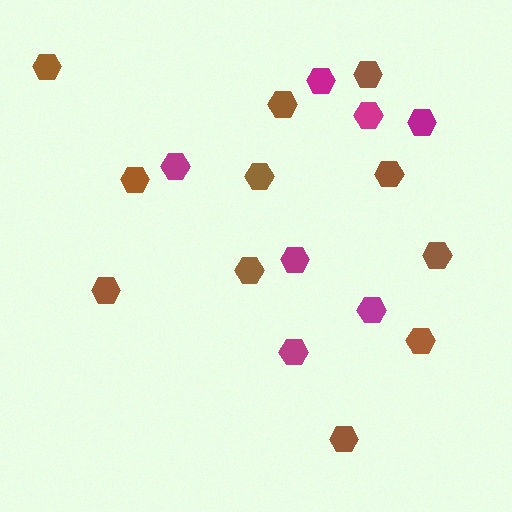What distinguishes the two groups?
There are 2 groups: one group of magenta hexagons (7) and one group of brown hexagons (11).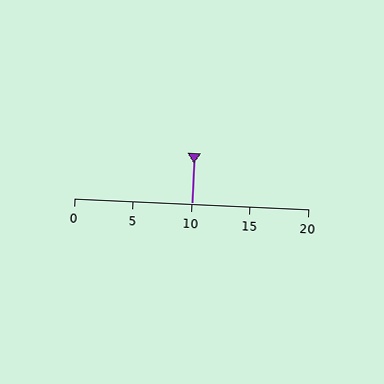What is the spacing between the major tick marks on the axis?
The major ticks are spaced 5 apart.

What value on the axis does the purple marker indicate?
The marker indicates approximately 10.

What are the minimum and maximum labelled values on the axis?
The axis runs from 0 to 20.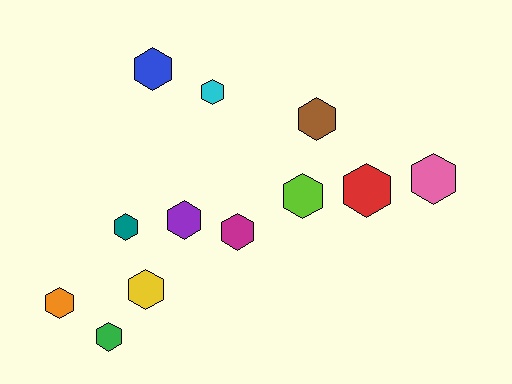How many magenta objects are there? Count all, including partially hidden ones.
There is 1 magenta object.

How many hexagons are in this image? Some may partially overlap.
There are 12 hexagons.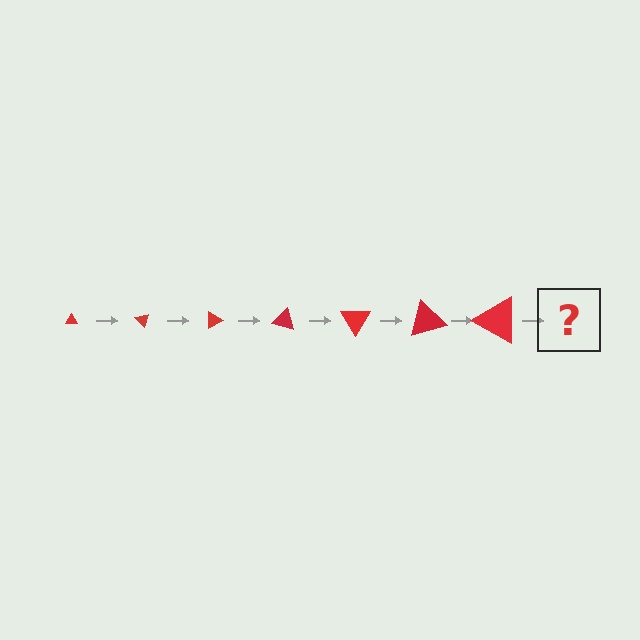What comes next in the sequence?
The next element should be a triangle, larger than the previous one and rotated 315 degrees from the start.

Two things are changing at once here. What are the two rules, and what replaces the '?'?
The two rules are that the triangle grows larger each step and it rotates 45 degrees each step. The '?' should be a triangle, larger than the previous one and rotated 315 degrees from the start.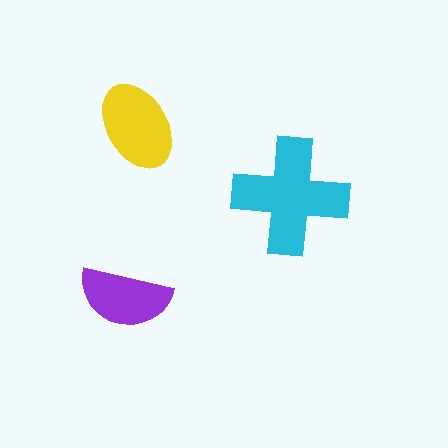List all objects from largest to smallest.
The cyan cross, the yellow ellipse, the purple semicircle.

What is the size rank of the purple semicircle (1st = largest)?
3rd.